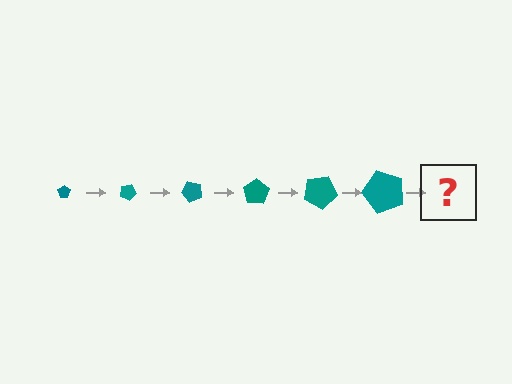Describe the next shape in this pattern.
It should be a pentagon, larger than the previous one and rotated 150 degrees from the start.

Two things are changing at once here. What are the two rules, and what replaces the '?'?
The two rules are that the pentagon grows larger each step and it rotates 25 degrees each step. The '?' should be a pentagon, larger than the previous one and rotated 150 degrees from the start.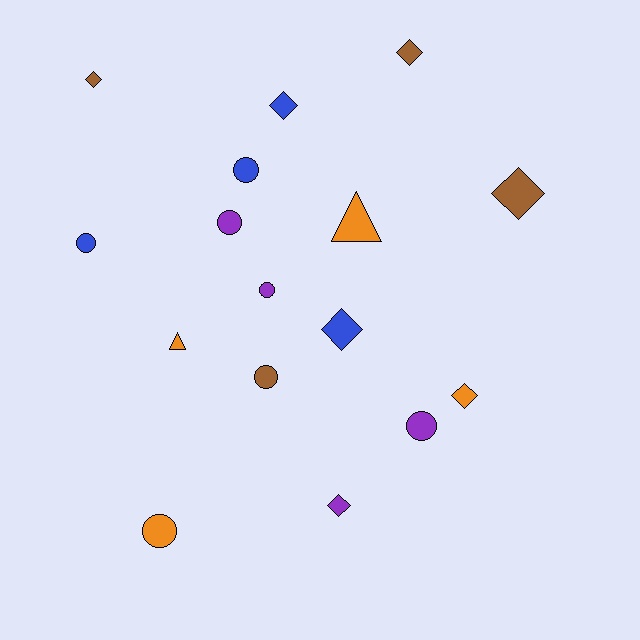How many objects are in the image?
There are 16 objects.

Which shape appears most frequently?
Diamond, with 7 objects.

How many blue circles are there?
There are 2 blue circles.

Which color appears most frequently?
Orange, with 4 objects.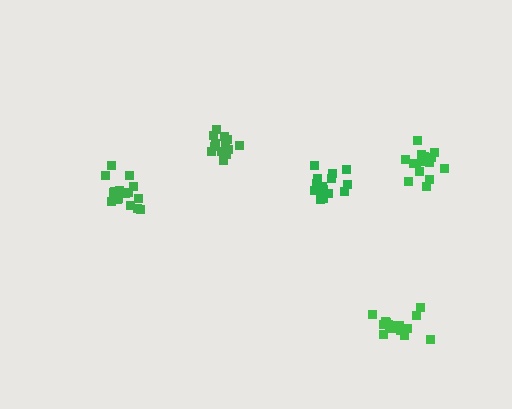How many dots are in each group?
Group 1: 14 dots, Group 2: 17 dots, Group 3: 15 dots, Group 4: 16 dots, Group 5: 17 dots (79 total).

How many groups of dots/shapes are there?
There are 5 groups.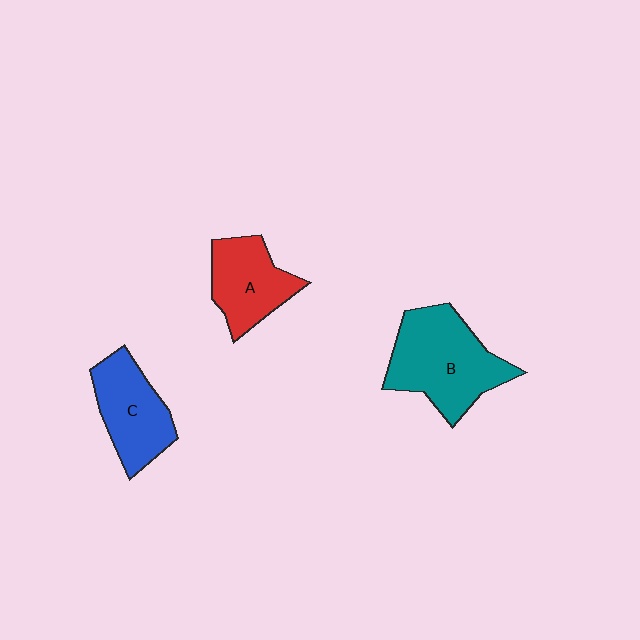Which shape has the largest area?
Shape B (teal).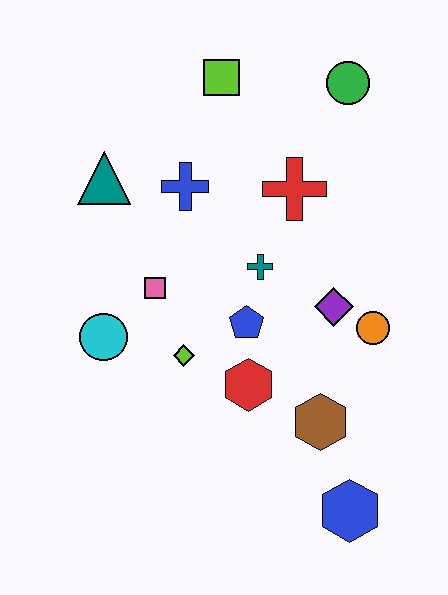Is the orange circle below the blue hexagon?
No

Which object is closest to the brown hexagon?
The red hexagon is closest to the brown hexagon.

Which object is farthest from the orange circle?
The teal triangle is farthest from the orange circle.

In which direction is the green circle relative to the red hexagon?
The green circle is above the red hexagon.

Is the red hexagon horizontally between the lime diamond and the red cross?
Yes